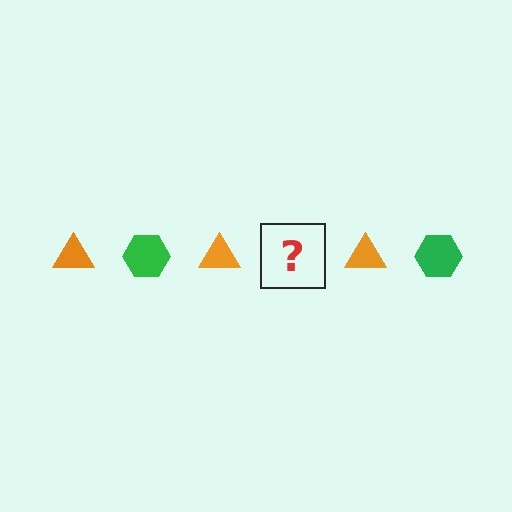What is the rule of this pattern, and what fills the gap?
The rule is that the pattern alternates between orange triangle and green hexagon. The gap should be filled with a green hexagon.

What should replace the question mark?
The question mark should be replaced with a green hexagon.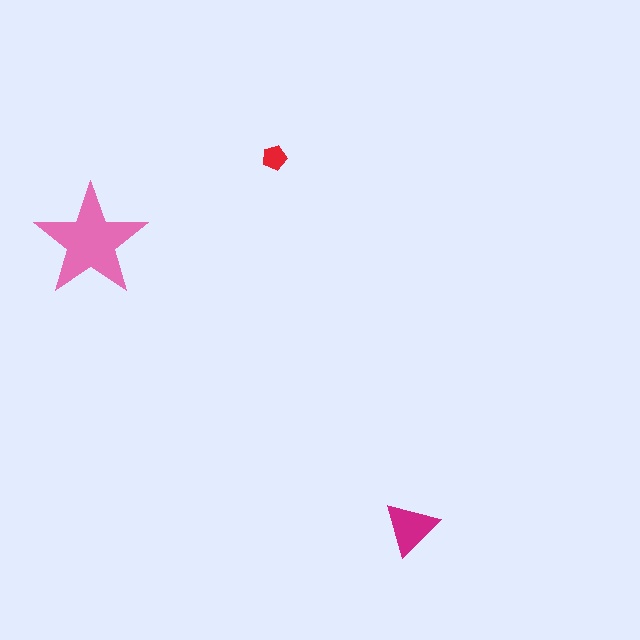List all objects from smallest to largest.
The red pentagon, the magenta triangle, the pink star.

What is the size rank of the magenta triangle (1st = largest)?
2nd.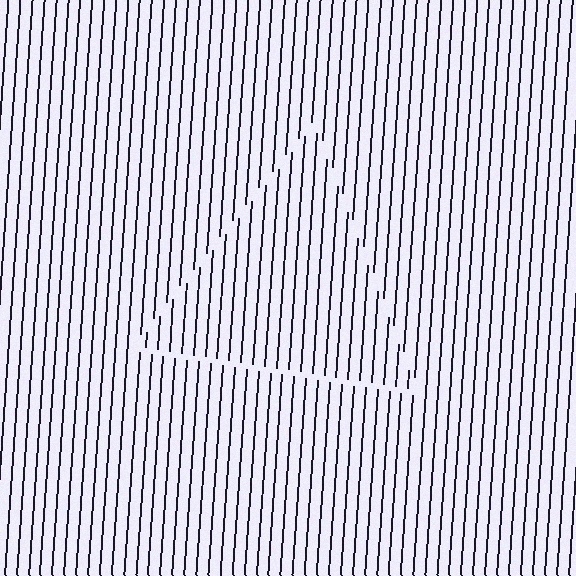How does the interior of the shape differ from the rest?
The interior of the shape contains the same grating, shifted by half a period — the contour is defined by the phase discontinuity where line-ends from the inner and outer gratings abut.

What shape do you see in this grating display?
An illusory triangle. The interior of the shape contains the same grating, shifted by half a period — the contour is defined by the phase discontinuity where line-ends from the inner and outer gratings abut.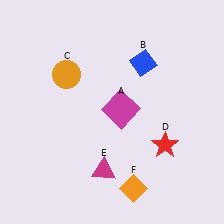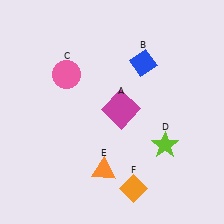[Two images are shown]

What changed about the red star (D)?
In Image 1, D is red. In Image 2, it changed to lime.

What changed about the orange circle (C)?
In Image 1, C is orange. In Image 2, it changed to pink.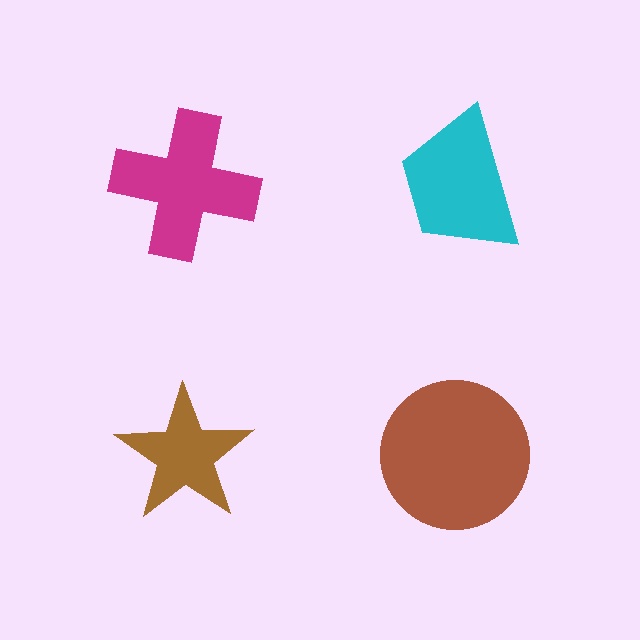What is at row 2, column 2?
A brown circle.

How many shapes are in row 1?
2 shapes.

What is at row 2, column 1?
A brown star.